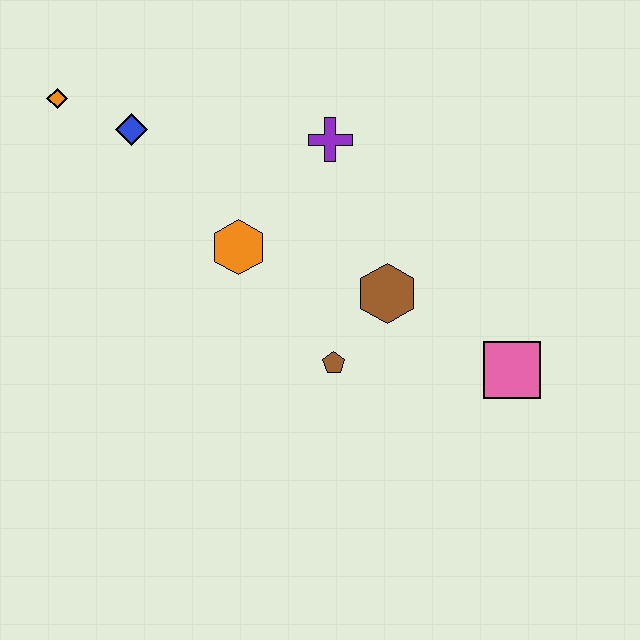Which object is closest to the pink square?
The brown hexagon is closest to the pink square.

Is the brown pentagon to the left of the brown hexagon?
Yes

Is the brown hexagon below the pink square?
No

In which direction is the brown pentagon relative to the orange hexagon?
The brown pentagon is below the orange hexagon.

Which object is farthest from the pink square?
The orange diamond is farthest from the pink square.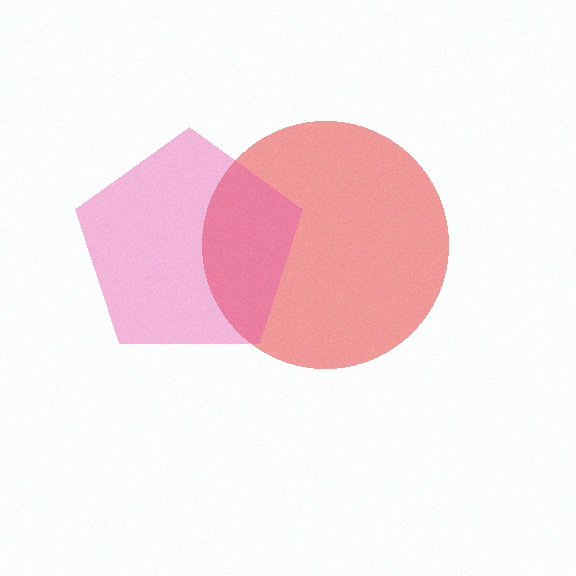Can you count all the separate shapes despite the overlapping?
Yes, there are 2 separate shapes.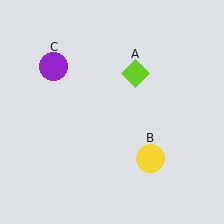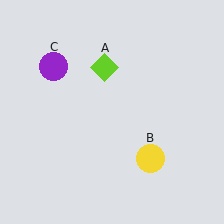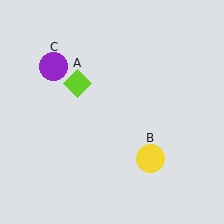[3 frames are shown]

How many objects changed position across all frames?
1 object changed position: lime diamond (object A).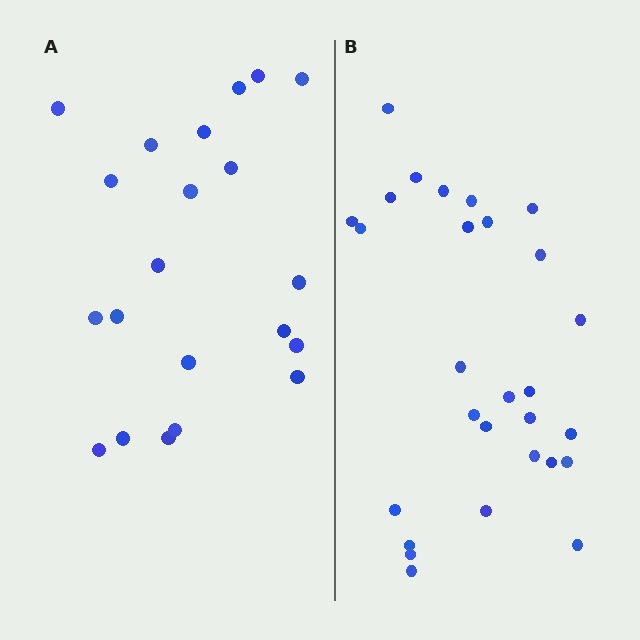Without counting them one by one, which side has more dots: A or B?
Region B (the right region) has more dots.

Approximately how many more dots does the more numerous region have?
Region B has roughly 8 or so more dots than region A.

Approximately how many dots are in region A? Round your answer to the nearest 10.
About 20 dots. (The exact count is 21, which rounds to 20.)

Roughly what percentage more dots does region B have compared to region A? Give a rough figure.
About 35% more.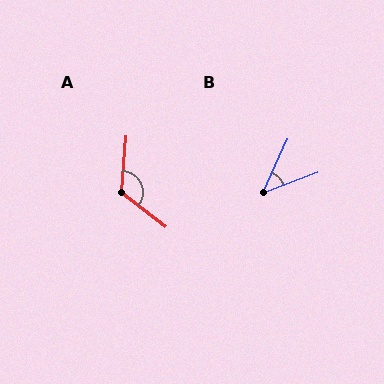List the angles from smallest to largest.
B (45°), A (123°).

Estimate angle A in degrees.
Approximately 123 degrees.